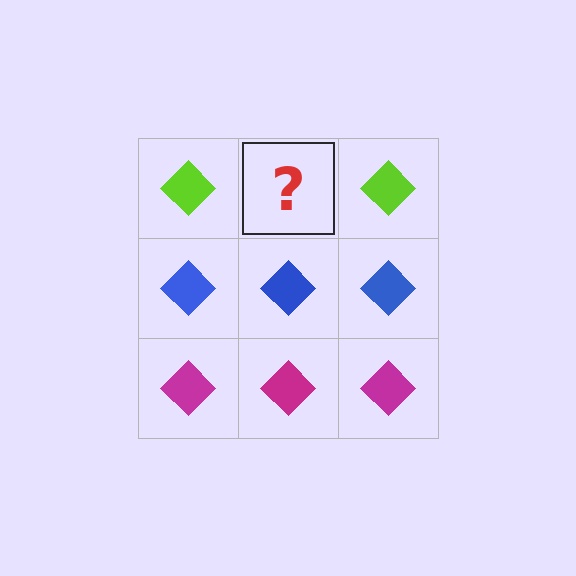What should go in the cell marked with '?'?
The missing cell should contain a lime diamond.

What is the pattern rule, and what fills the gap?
The rule is that each row has a consistent color. The gap should be filled with a lime diamond.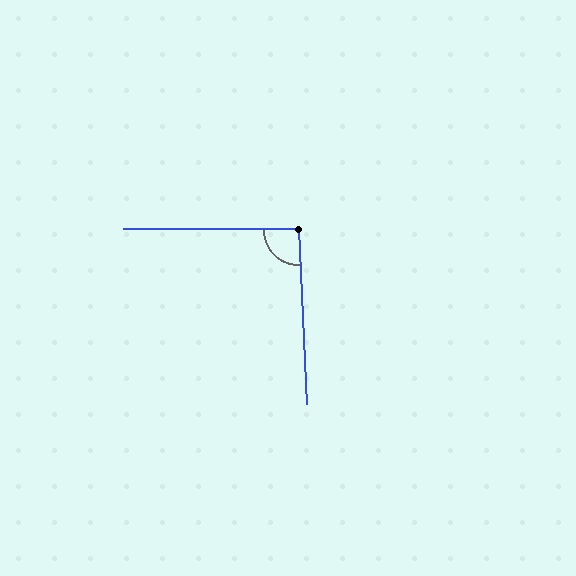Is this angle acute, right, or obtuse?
It is approximately a right angle.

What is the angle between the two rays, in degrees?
Approximately 93 degrees.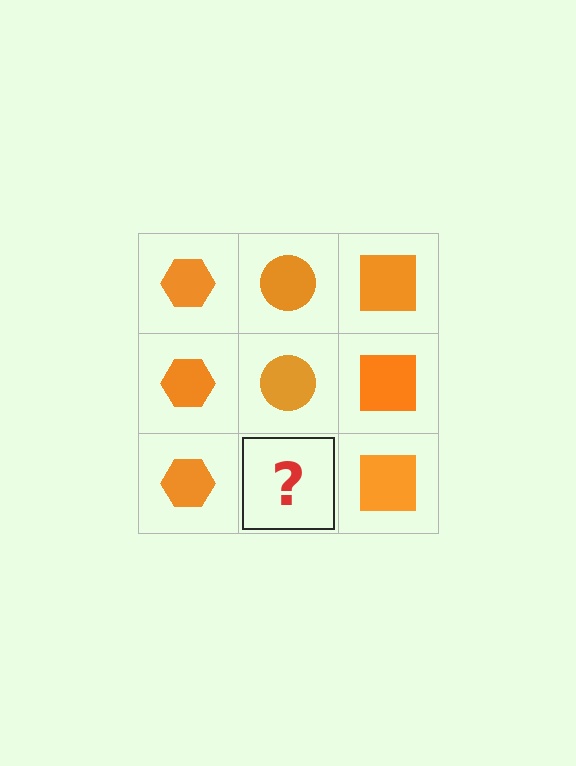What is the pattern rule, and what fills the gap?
The rule is that each column has a consistent shape. The gap should be filled with an orange circle.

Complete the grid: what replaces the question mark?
The question mark should be replaced with an orange circle.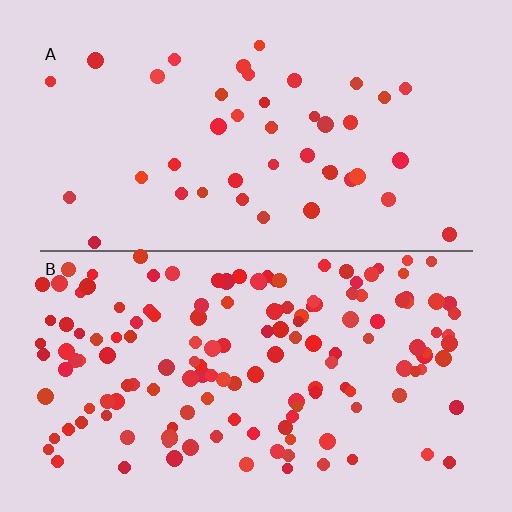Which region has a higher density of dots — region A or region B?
B (the bottom).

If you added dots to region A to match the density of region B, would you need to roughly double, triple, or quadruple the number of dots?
Approximately triple.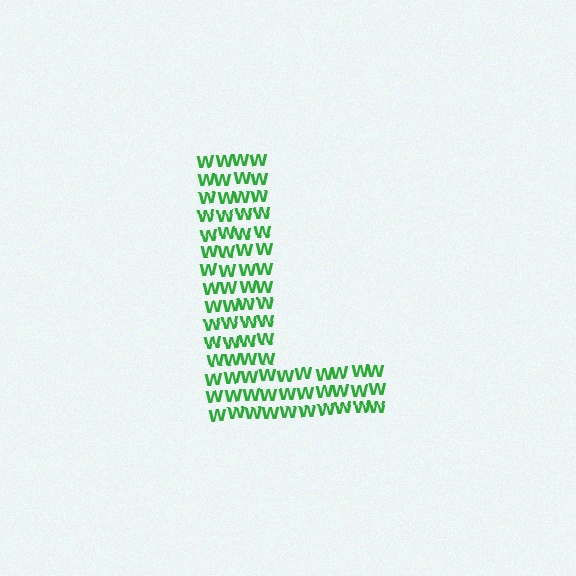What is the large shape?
The large shape is the letter L.